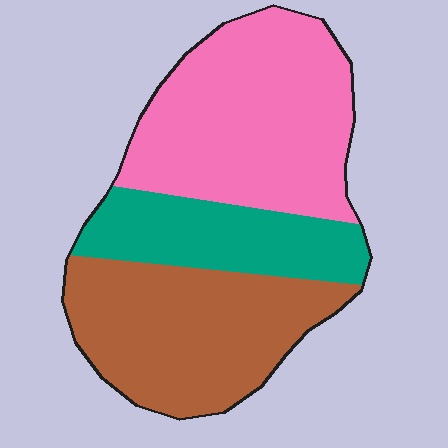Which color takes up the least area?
Teal, at roughly 20%.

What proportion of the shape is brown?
Brown takes up about three eighths (3/8) of the shape.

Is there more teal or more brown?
Brown.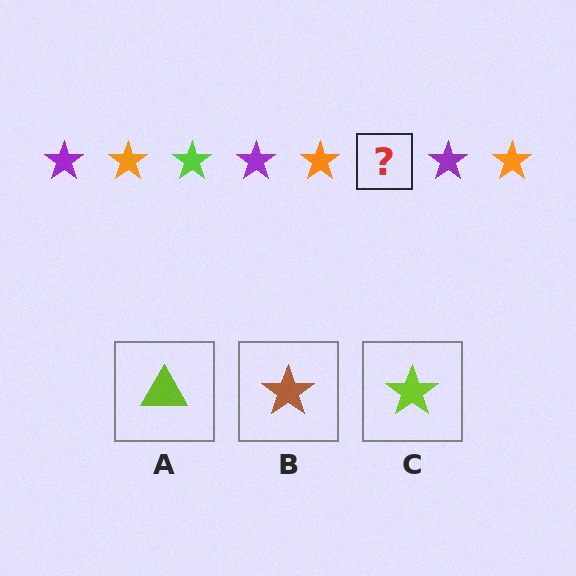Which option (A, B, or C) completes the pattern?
C.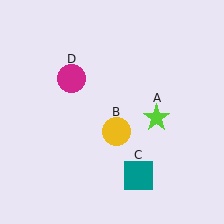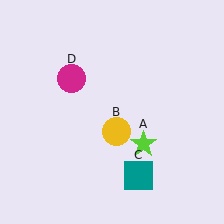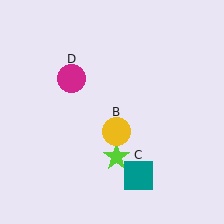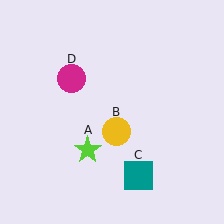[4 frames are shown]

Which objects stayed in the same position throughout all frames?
Yellow circle (object B) and teal square (object C) and magenta circle (object D) remained stationary.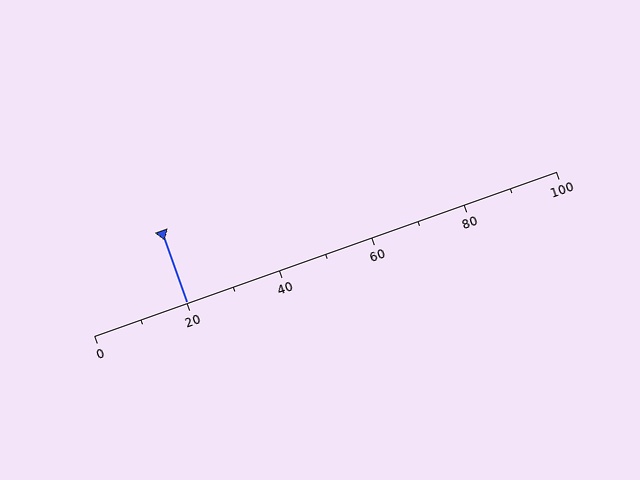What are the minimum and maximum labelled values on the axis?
The axis runs from 0 to 100.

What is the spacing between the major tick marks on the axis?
The major ticks are spaced 20 apart.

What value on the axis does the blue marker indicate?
The marker indicates approximately 20.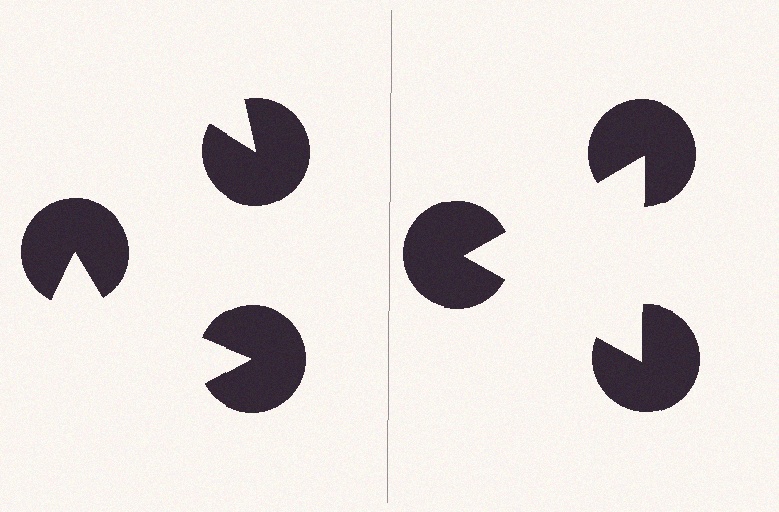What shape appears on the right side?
An illusory triangle.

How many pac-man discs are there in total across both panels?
6 — 3 on each side.